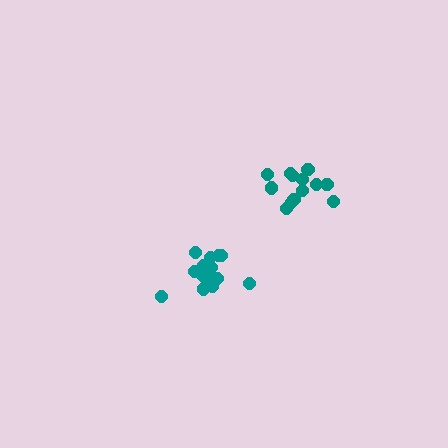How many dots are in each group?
Group 1: 13 dots, Group 2: 16 dots (29 total).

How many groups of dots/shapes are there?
There are 2 groups.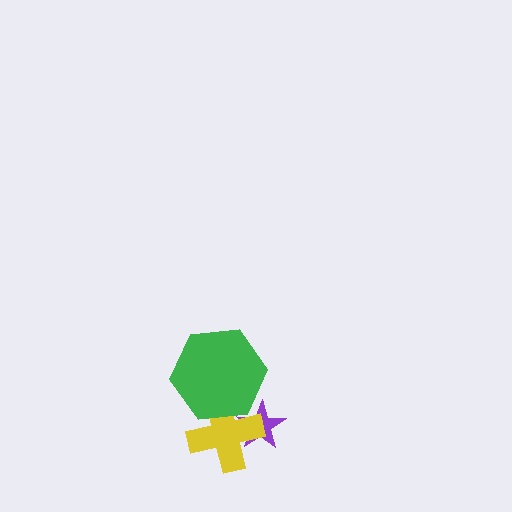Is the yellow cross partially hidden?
Yes, it is partially covered by another shape.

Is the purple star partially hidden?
Yes, it is partially covered by another shape.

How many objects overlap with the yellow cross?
2 objects overlap with the yellow cross.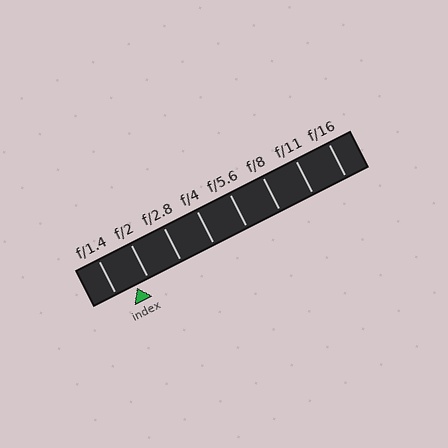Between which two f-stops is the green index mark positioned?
The index mark is between f/1.4 and f/2.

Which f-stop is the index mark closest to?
The index mark is closest to f/2.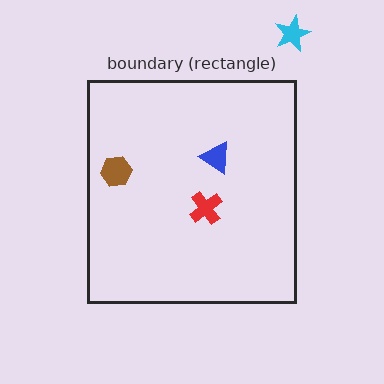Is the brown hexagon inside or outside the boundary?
Inside.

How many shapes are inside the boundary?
3 inside, 1 outside.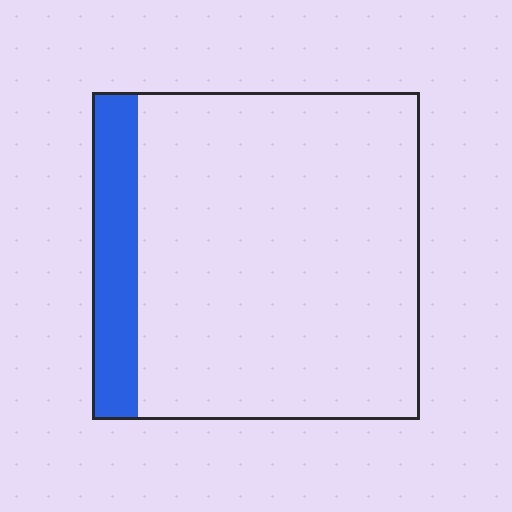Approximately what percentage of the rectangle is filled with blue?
Approximately 15%.